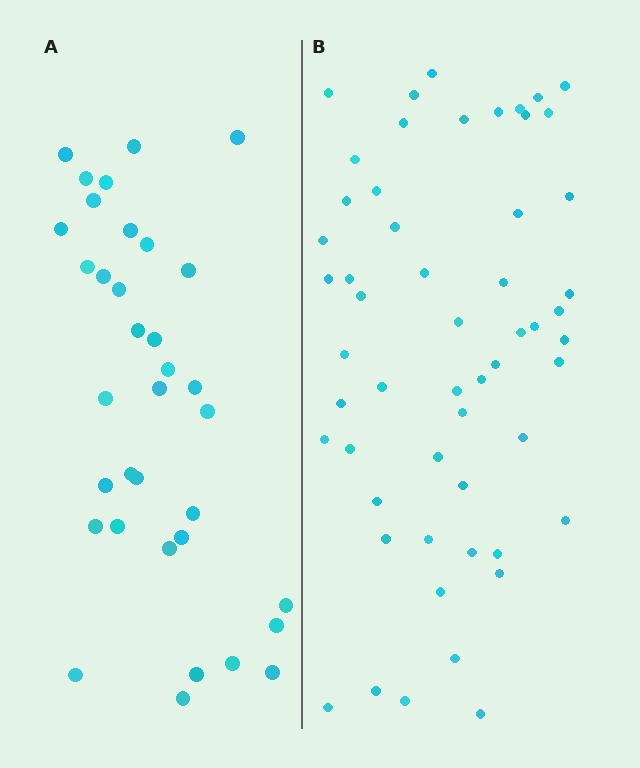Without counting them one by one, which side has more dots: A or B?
Region B (the right region) has more dots.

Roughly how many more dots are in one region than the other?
Region B has approximately 20 more dots than region A.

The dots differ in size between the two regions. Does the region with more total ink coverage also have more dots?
No. Region A has more total ink coverage because its dots are larger, but region B actually contains more individual dots. Total area can be misleading — the number of items is what matters here.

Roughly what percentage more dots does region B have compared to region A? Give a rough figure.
About 55% more.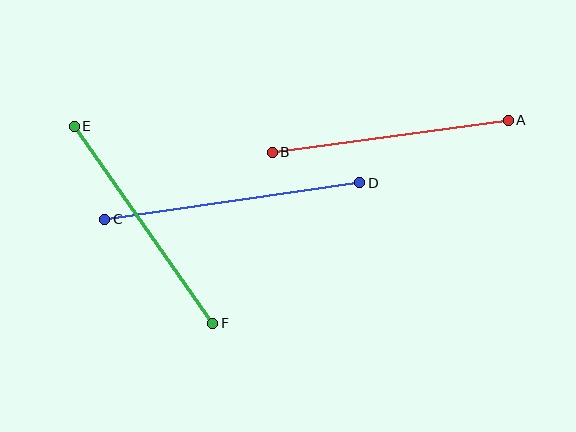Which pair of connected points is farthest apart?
Points C and D are farthest apart.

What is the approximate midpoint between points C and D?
The midpoint is at approximately (232, 201) pixels.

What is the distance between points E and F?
The distance is approximately 241 pixels.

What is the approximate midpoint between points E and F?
The midpoint is at approximately (143, 225) pixels.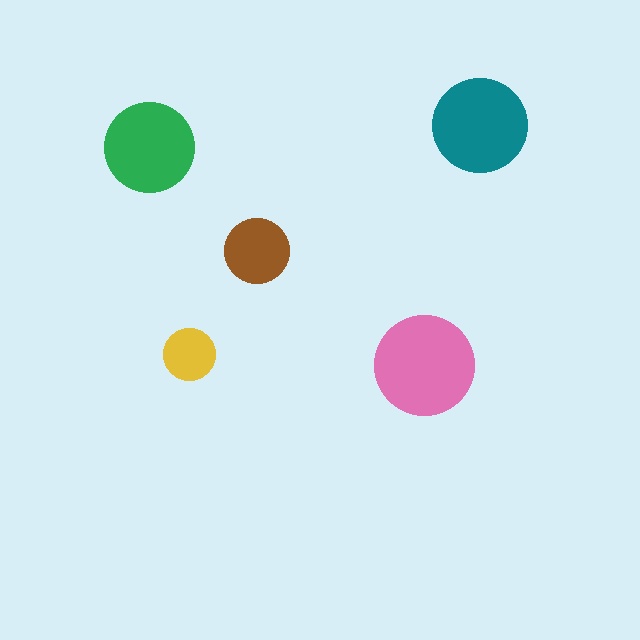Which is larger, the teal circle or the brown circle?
The teal one.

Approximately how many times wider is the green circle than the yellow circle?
About 1.5 times wider.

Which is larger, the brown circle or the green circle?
The green one.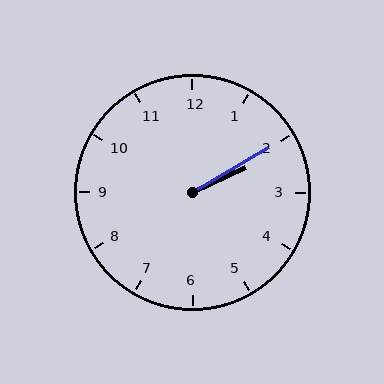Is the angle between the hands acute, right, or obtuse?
It is acute.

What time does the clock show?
2:10.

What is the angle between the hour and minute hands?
Approximately 5 degrees.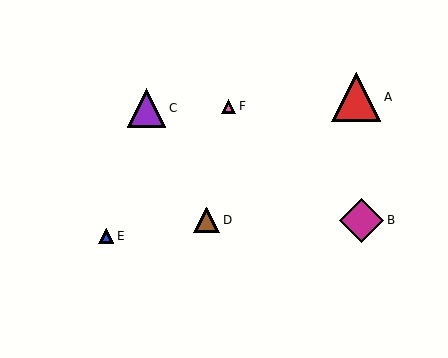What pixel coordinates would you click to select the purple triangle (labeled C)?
Click at (147, 108) to select the purple triangle C.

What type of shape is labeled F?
Shape F is a pink triangle.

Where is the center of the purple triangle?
The center of the purple triangle is at (147, 108).